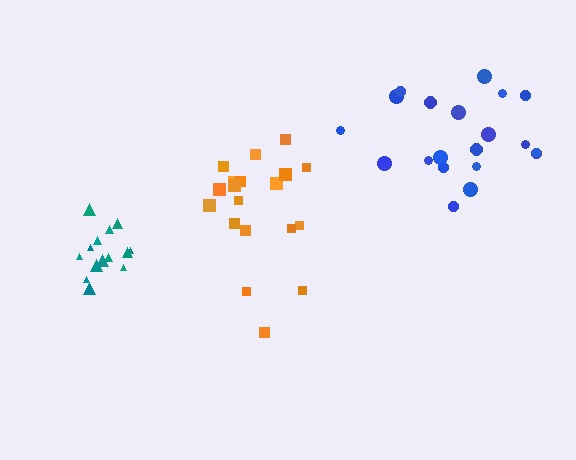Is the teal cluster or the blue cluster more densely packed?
Teal.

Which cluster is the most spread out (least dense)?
Blue.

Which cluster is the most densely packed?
Teal.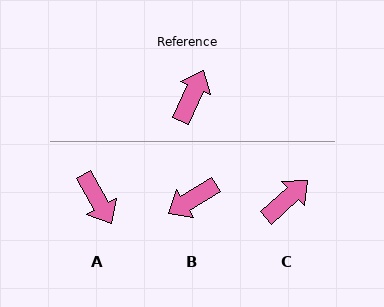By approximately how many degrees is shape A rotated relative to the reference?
Approximately 126 degrees clockwise.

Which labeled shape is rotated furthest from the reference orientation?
B, about 146 degrees away.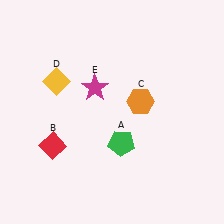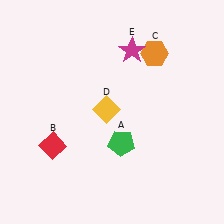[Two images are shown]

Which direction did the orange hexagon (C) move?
The orange hexagon (C) moved up.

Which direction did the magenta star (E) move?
The magenta star (E) moved up.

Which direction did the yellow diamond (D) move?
The yellow diamond (D) moved right.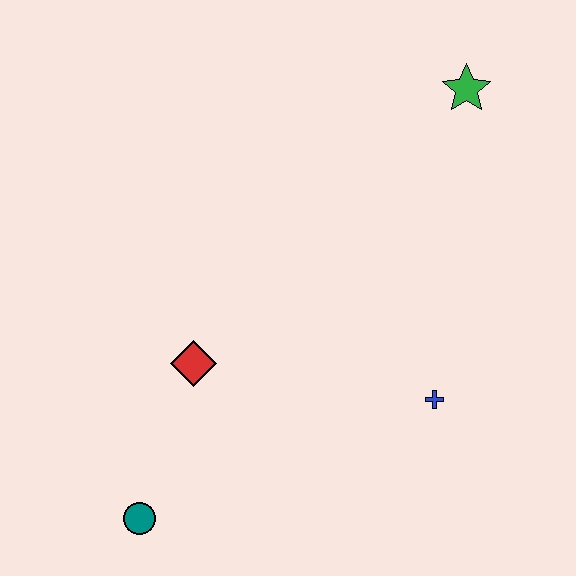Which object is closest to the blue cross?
The red diamond is closest to the blue cross.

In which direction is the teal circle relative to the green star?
The teal circle is below the green star.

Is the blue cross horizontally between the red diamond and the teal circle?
No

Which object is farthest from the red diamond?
The green star is farthest from the red diamond.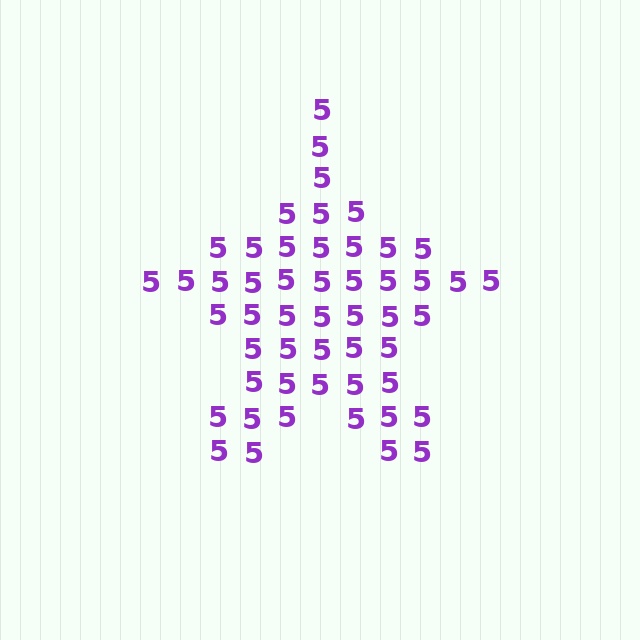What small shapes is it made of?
It is made of small digit 5's.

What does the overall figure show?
The overall figure shows a star.